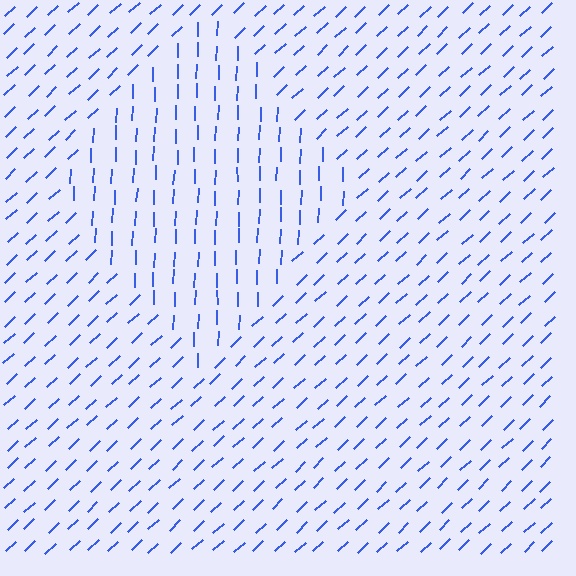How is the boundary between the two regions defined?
The boundary is defined purely by a change in line orientation (approximately 45 degrees difference). All lines are the same color and thickness.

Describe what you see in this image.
The image is filled with small blue line segments. A diamond region in the image has lines oriented differently from the surrounding lines, creating a visible texture boundary.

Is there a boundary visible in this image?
Yes, there is a texture boundary formed by a change in line orientation.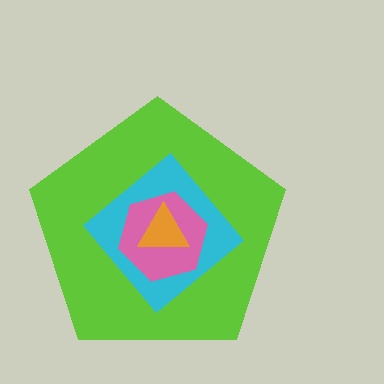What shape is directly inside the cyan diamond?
The pink hexagon.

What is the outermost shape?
The lime pentagon.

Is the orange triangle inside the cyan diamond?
Yes.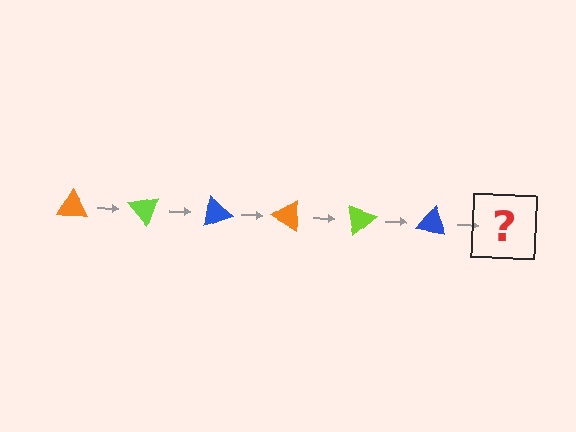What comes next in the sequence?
The next element should be an orange triangle, rotated 300 degrees from the start.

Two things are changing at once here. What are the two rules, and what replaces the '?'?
The two rules are that it rotates 50 degrees each step and the color cycles through orange, lime, and blue. The '?' should be an orange triangle, rotated 300 degrees from the start.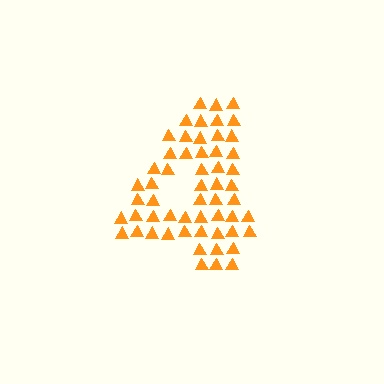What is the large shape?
The large shape is the digit 4.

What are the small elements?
The small elements are triangles.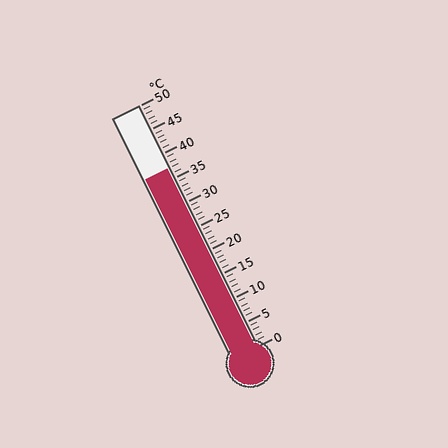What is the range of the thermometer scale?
The thermometer scale ranges from 0°C to 50°C.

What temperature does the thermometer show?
The thermometer shows approximately 37°C.